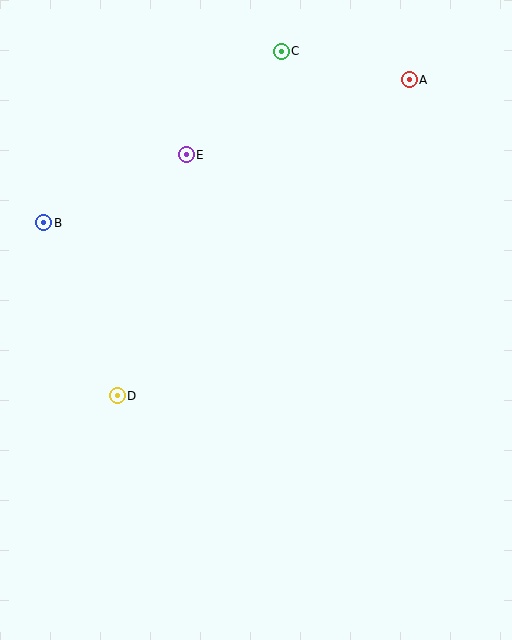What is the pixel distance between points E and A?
The distance between E and A is 235 pixels.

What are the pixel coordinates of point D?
Point D is at (117, 396).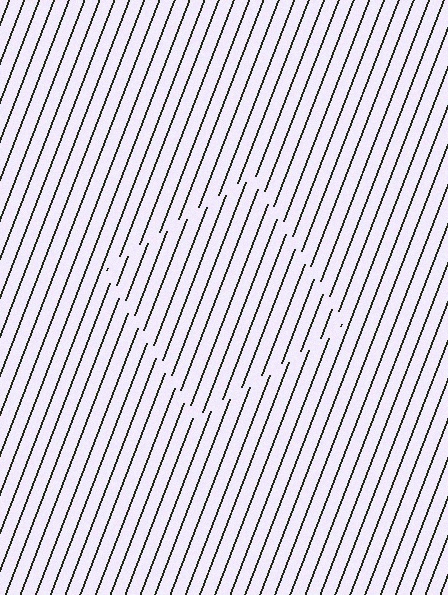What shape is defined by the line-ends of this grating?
An illusory square. The interior of the shape contains the same grating, shifted by half a period — the contour is defined by the phase discontinuity where line-ends from the inner and outer gratings abut.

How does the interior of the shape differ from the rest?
The interior of the shape contains the same grating, shifted by half a period — the contour is defined by the phase discontinuity where line-ends from the inner and outer gratings abut.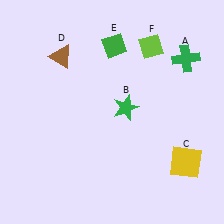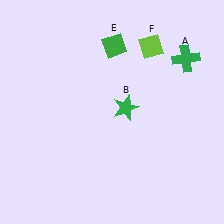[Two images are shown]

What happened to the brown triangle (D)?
The brown triangle (D) was removed in Image 2. It was in the top-left area of Image 1.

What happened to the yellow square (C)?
The yellow square (C) was removed in Image 2. It was in the bottom-right area of Image 1.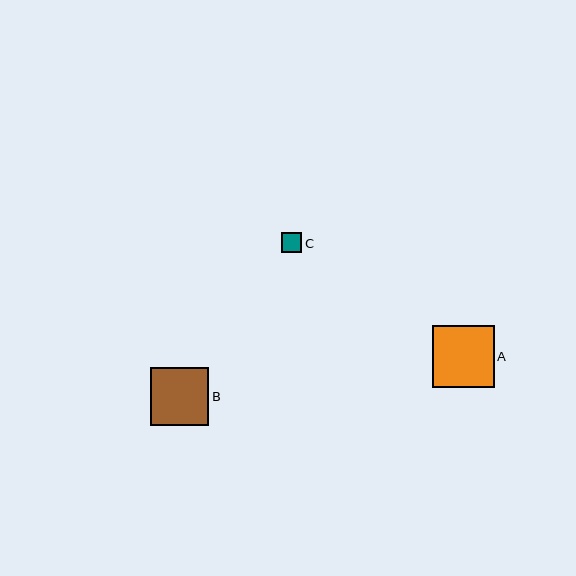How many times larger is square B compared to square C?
Square B is approximately 2.9 times the size of square C.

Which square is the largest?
Square A is the largest with a size of approximately 62 pixels.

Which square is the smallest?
Square C is the smallest with a size of approximately 20 pixels.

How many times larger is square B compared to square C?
Square B is approximately 2.9 times the size of square C.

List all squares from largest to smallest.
From largest to smallest: A, B, C.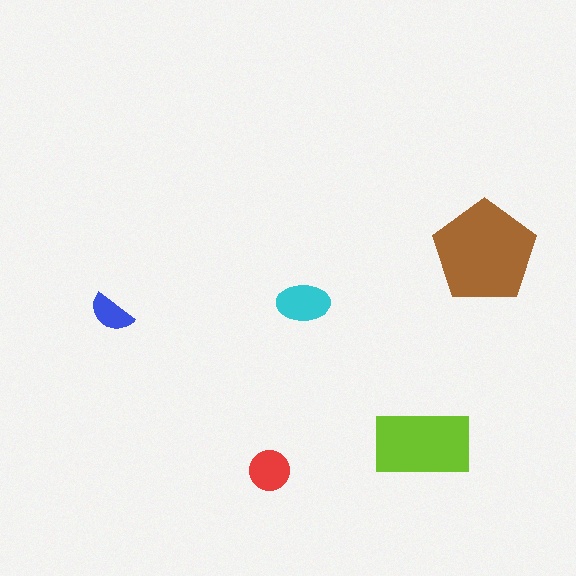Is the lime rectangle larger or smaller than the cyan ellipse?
Larger.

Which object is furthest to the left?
The blue semicircle is leftmost.